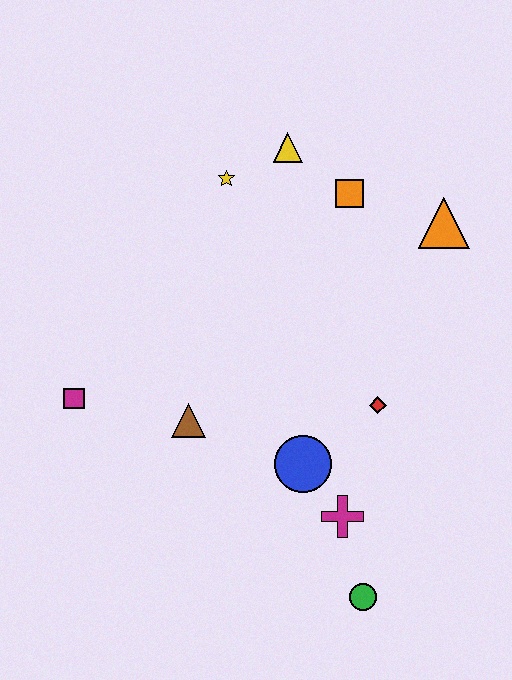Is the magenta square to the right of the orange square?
No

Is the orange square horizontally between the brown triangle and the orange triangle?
Yes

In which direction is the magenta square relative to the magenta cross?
The magenta square is to the left of the magenta cross.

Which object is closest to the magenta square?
The brown triangle is closest to the magenta square.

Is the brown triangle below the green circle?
No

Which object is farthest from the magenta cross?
The yellow triangle is farthest from the magenta cross.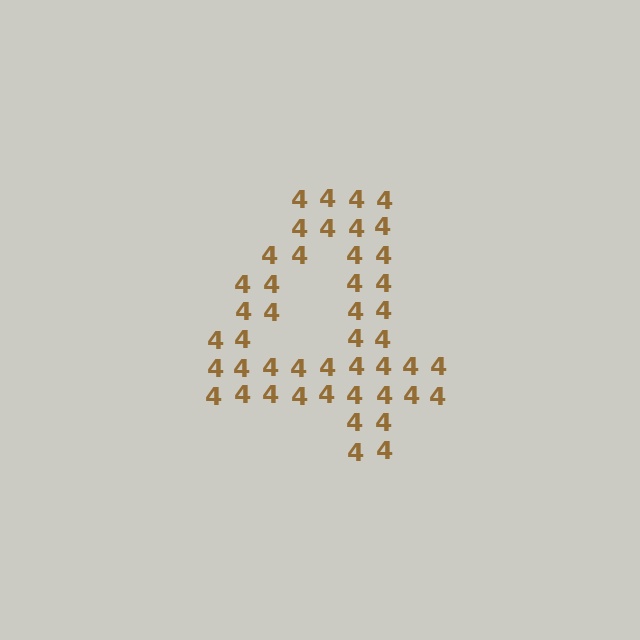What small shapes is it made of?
It is made of small digit 4's.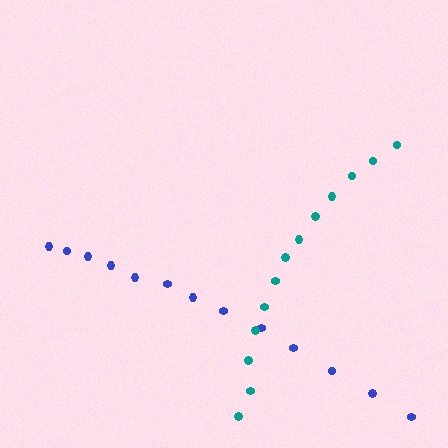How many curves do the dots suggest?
There are 2 distinct paths.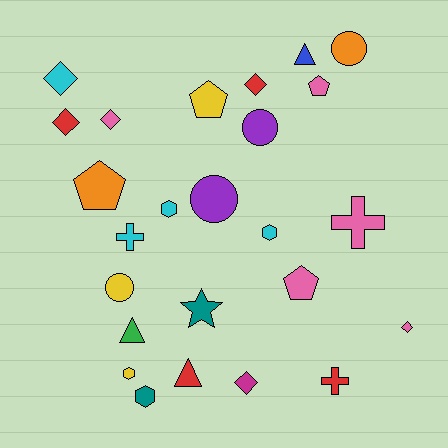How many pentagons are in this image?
There are 4 pentagons.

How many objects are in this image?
There are 25 objects.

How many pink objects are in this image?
There are 5 pink objects.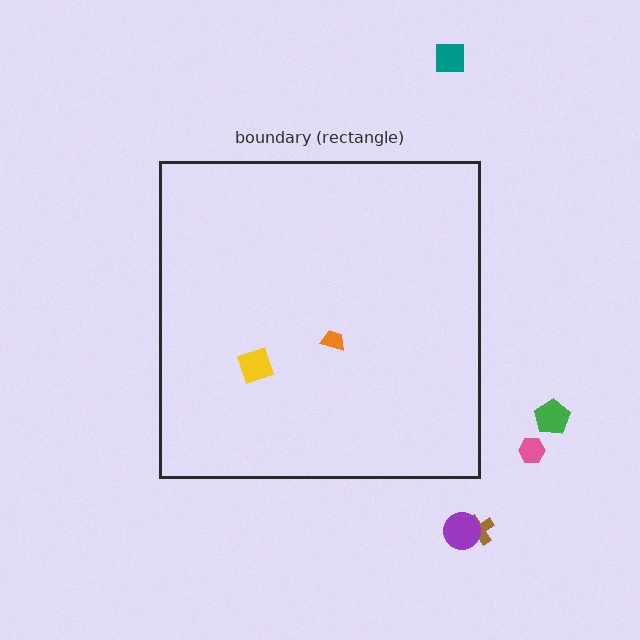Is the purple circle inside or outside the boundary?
Outside.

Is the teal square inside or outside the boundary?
Outside.